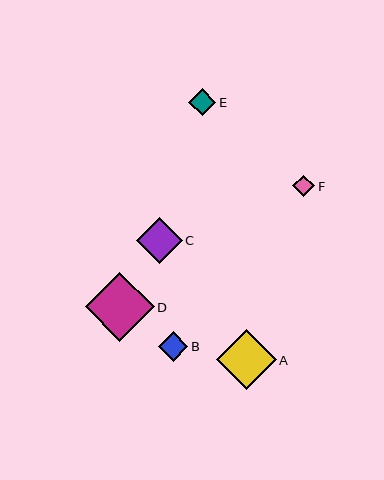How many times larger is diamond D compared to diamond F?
Diamond D is approximately 3.2 times the size of diamond F.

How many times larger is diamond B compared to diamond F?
Diamond B is approximately 1.4 times the size of diamond F.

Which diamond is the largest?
Diamond D is the largest with a size of approximately 69 pixels.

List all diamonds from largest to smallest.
From largest to smallest: D, A, C, B, E, F.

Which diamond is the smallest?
Diamond F is the smallest with a size of approximately 22 pixels.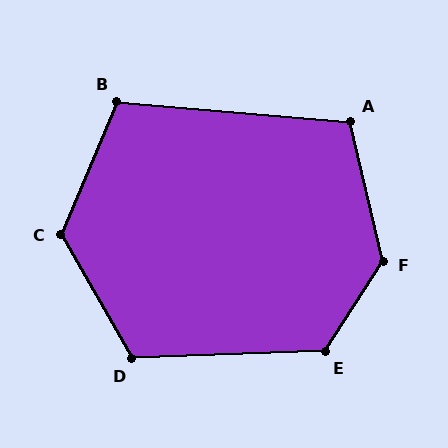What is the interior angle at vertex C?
Approximately 128 degrees (obtuse).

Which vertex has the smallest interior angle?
B, at approximately 108 degrees.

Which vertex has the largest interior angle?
F, at approximately 135 degrees.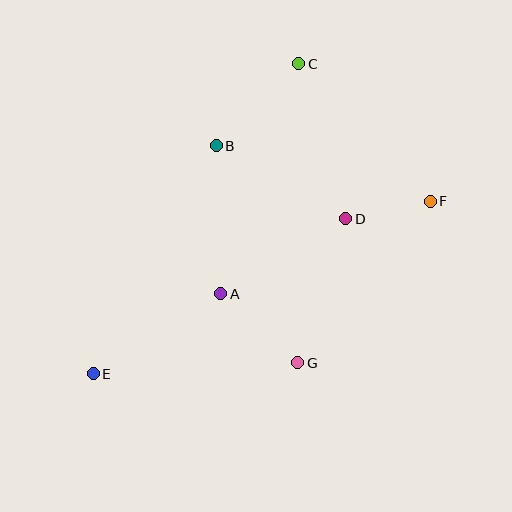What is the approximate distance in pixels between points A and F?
The distance between A and F is approximately 229 pixels.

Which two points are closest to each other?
Points D and F are closest to each other.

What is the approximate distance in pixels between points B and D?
The distance between B and D is approximately 149 pixels.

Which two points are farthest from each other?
Points E and F are farthest from each other.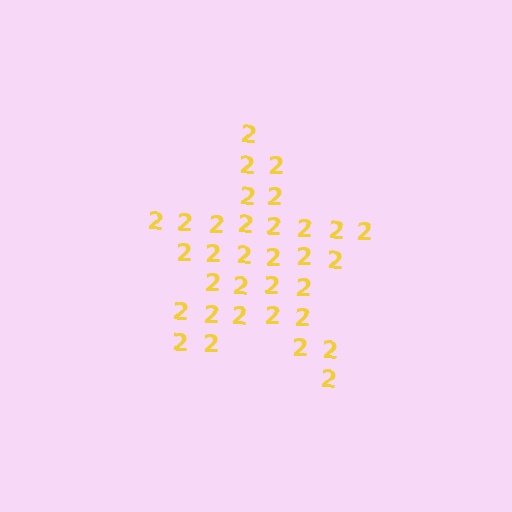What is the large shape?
The large shape is a star.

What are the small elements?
The small elements are digit 2's.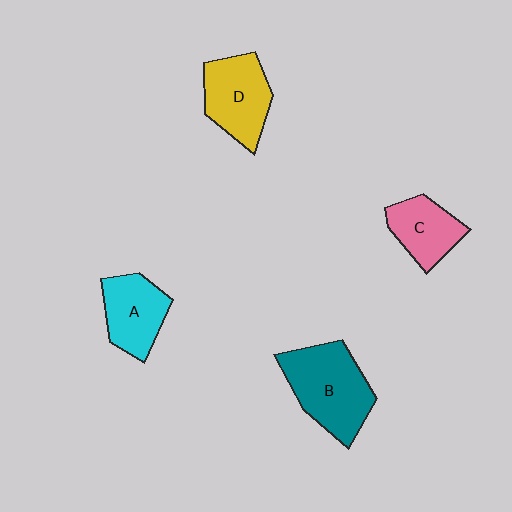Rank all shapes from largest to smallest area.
From largest to smallest: B (teal), D (yellow), A (cyan), C (pink).